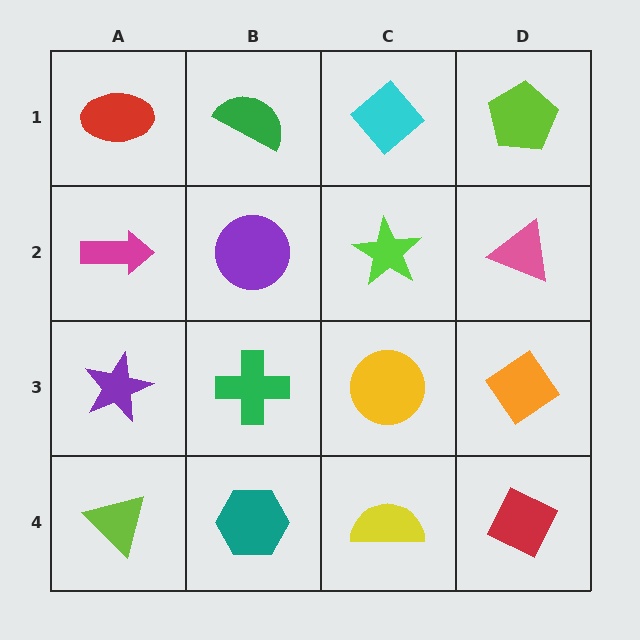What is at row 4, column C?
A yellow semicircle.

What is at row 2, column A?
A magenta arrow.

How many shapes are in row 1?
4 shapes.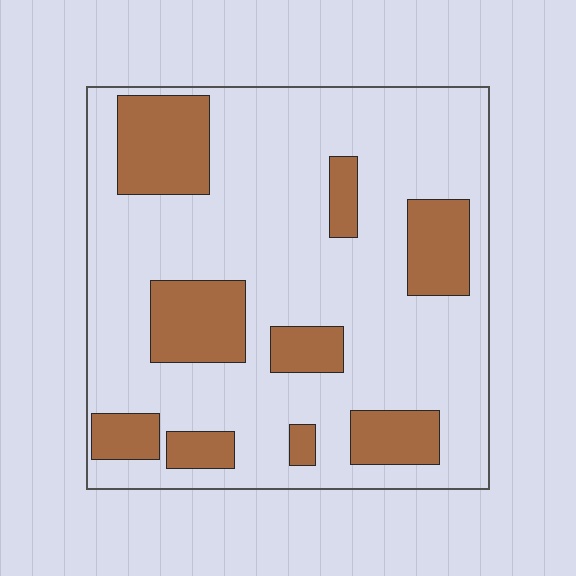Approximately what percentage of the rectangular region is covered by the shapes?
Approximately 25%.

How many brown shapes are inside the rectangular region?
9.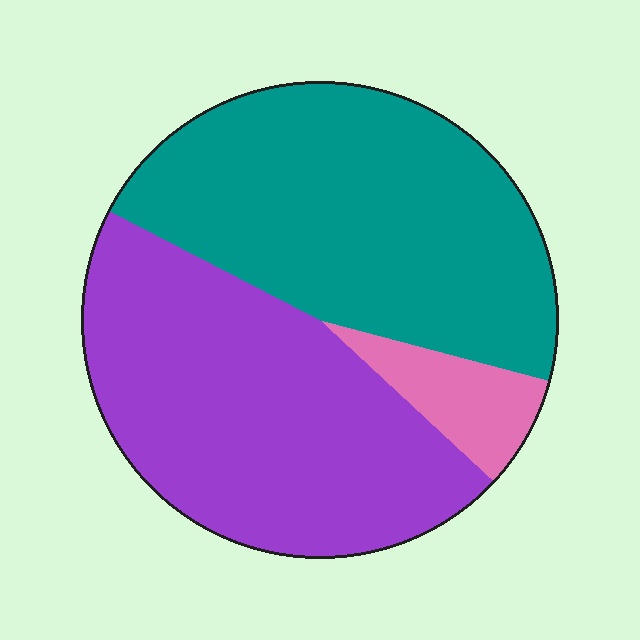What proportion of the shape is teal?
Teal covers 47% of the shape.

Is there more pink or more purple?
Purple.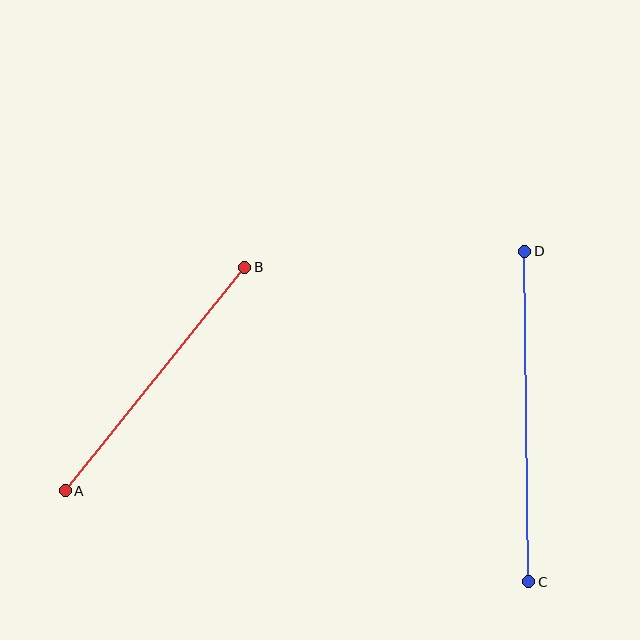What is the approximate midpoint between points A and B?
The midpoint is at approximately (155, 379) pixels.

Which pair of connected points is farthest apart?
Points C and D are farthest apart.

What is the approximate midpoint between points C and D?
The midpoint is at approximately (527, 417) pixels.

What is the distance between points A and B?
The distance is approximately 286 pixels.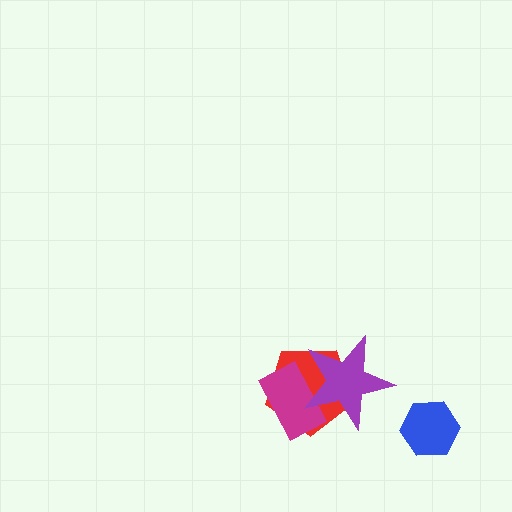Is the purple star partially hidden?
No, no other shape covers it.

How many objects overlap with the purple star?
2 objects overlap with the purple star.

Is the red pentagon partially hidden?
Yes, it is partially covered by another shape.